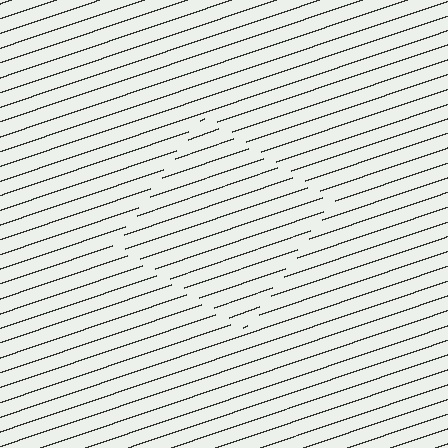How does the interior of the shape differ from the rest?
The interior of the shape contains the same grating, shifted by half a period — the contour is defined by the phase discontinuity where line-ends from the inner and outer gratings abut.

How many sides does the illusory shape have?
4 sides — the line-ends trace a square.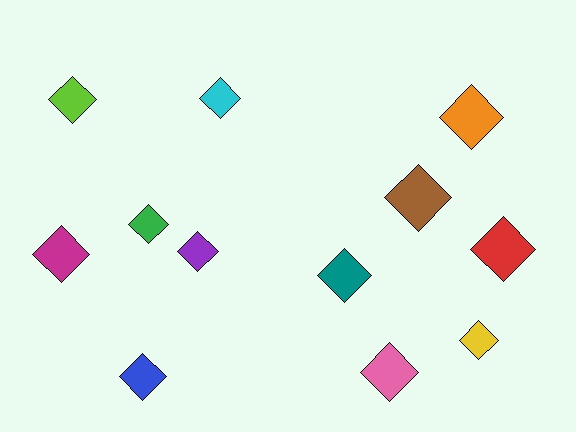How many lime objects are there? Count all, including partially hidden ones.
There is 1 lime object.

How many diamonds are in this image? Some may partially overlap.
There are 12 diamonds.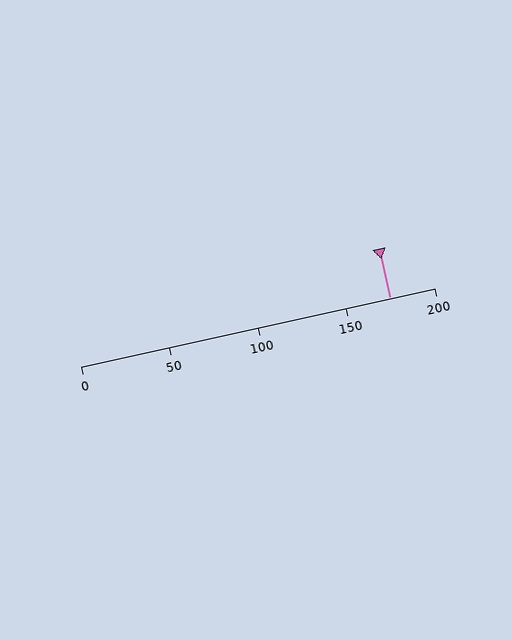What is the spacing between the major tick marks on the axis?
The major ticks are spaced 50 apart.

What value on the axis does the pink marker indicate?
The marker indicates approximately 175.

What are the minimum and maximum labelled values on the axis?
The axis runs from 0 to 200.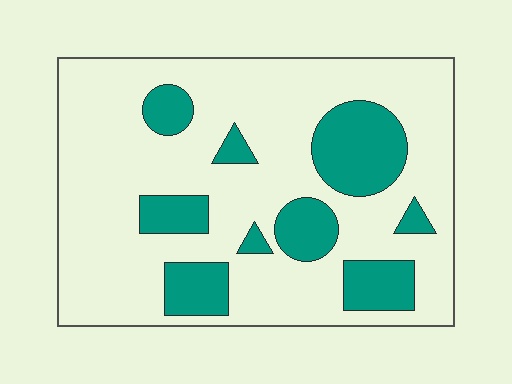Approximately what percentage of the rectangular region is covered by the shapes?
Approximately 25%.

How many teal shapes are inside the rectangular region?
9.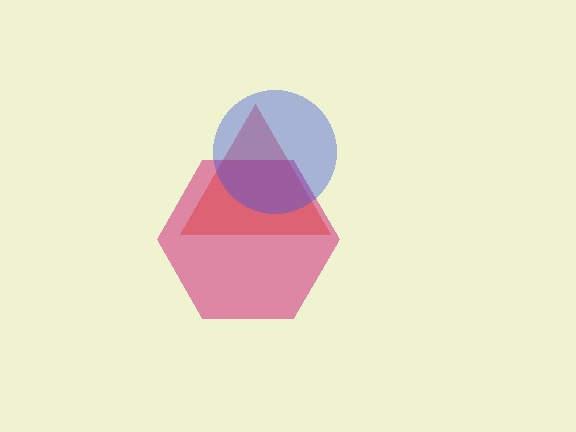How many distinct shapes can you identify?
There are 3 distinct shapes: a magenta hexagon, a red triangle, a blue circle.